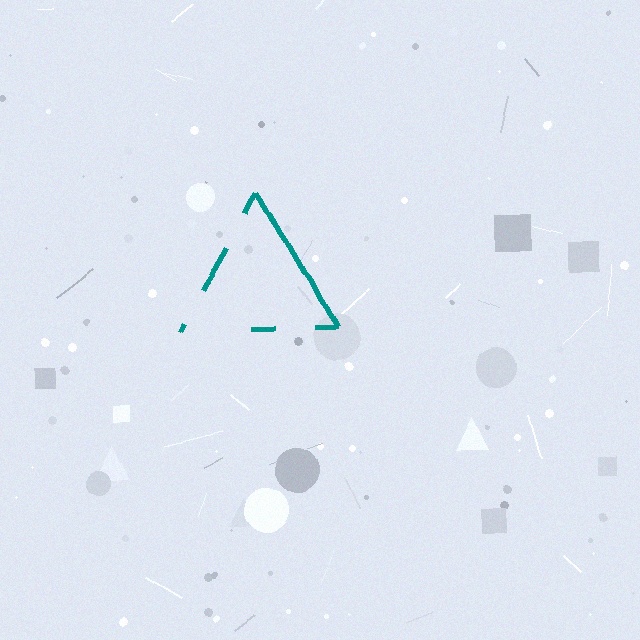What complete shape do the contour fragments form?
The contour fragments form a triangle.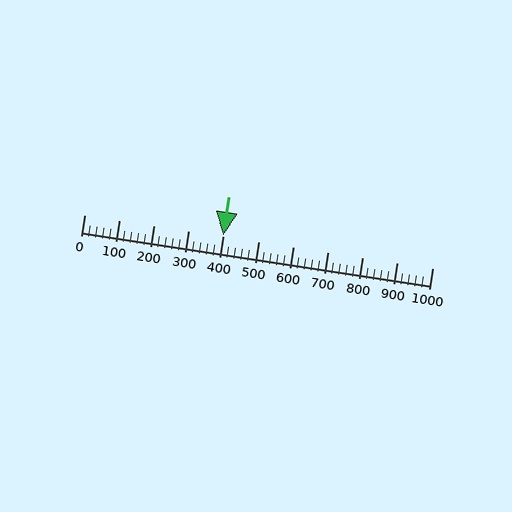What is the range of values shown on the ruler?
The ruler shows values from 0 to 1000.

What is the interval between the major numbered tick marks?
The major tick marks are spaced 100 units apart.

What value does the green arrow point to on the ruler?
The green arrow points to approximately 400.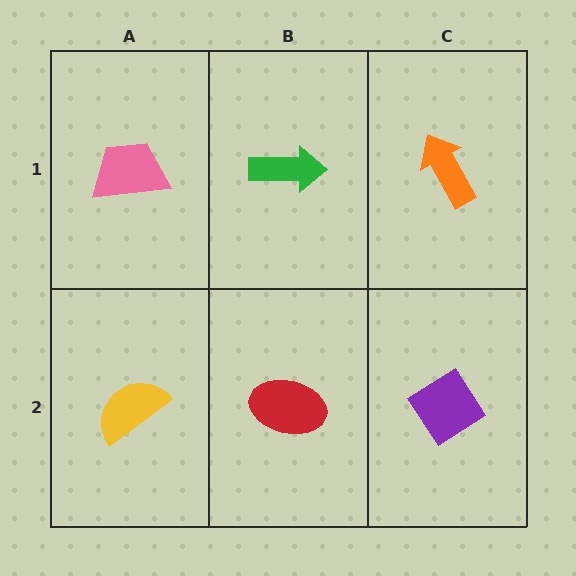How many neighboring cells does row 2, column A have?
2.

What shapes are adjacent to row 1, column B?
A red ellipse (row 2, column B), a pink trapezoid (row 1, column A), an orange arrow (row 1, column C).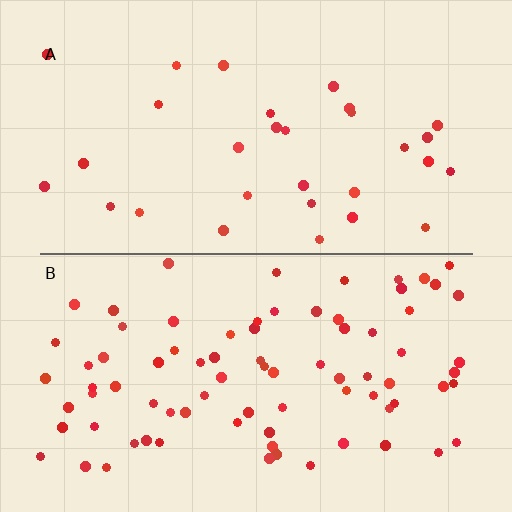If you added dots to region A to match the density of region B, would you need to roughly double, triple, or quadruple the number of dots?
Approximately triple.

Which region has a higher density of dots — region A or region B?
B (the bottom).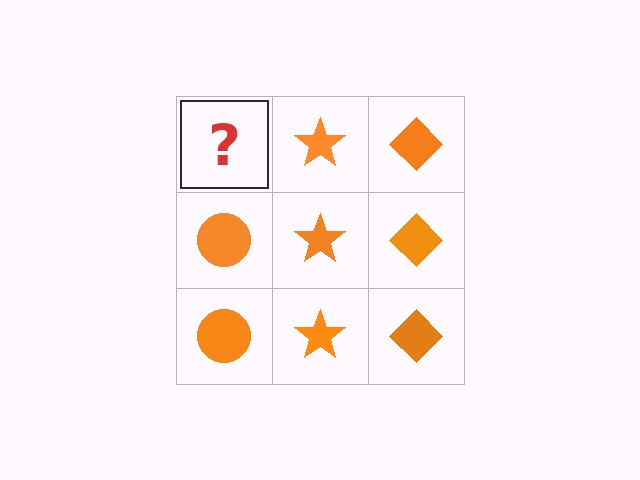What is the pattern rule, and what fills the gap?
The rule is that each column has a consistent shape. The gap should be filled with an orange circle.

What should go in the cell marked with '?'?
The missing cell should contain an orange circle.